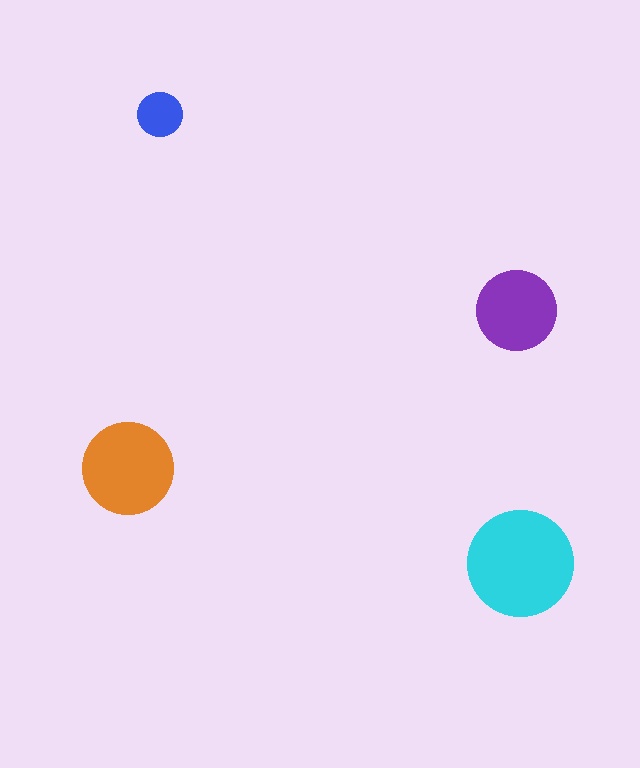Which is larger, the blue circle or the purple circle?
The purple one.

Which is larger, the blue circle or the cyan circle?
The cyan one.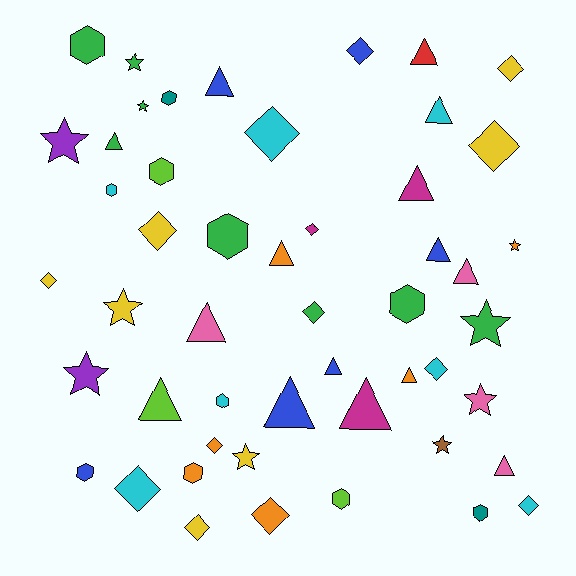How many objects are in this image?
There are 50 objects.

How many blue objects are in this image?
There are 6 blue objects.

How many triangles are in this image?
There are 15 triangles.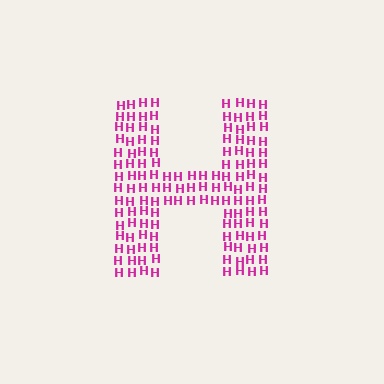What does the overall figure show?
The overall figure shows the letter H.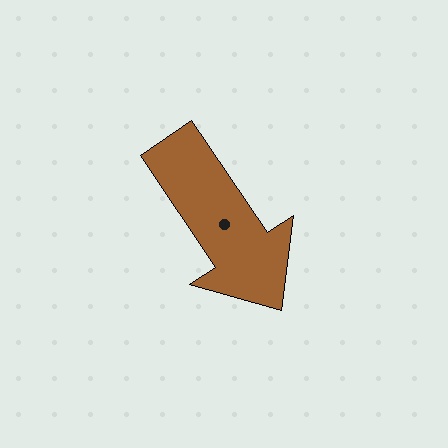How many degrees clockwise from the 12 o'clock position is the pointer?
Approximately 146 degrees.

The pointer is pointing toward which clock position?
Roughly 5 o'clock.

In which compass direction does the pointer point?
Southeast.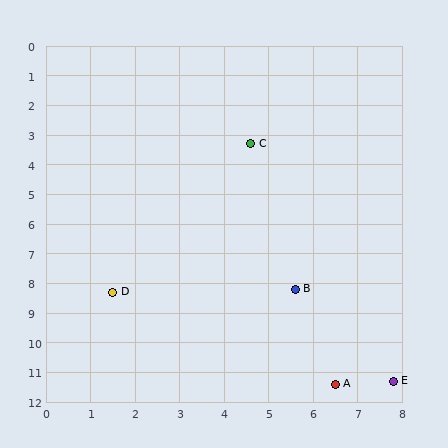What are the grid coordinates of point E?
Point E is at approximately (7.8, 11.3).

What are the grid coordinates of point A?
Point A is at approximately (6.5, 11.4).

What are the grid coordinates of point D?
Point D is at approximately (1.5, 8.3).